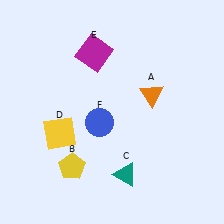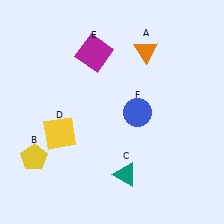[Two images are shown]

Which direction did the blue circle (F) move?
The blue circle (F) moved right.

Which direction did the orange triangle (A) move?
The orange triangle (A) moved up.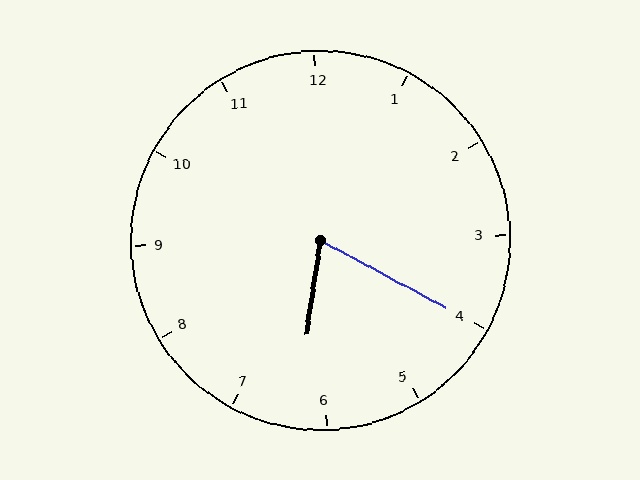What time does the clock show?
6:20.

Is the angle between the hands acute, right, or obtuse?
It is acute.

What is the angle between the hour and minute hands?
Approximately 70 degrees.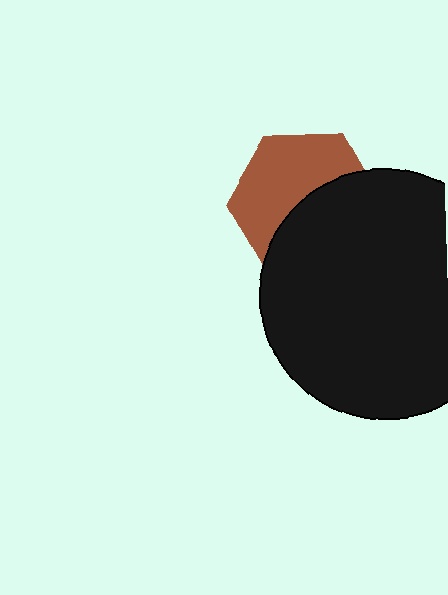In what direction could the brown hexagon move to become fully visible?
The brown hexagon could move up. That would shift it out from behind the black circle entirely.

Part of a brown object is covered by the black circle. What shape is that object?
It is a hexagon.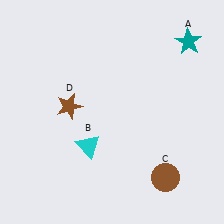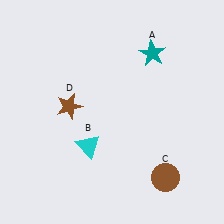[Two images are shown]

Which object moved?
The teal star (A) moved left.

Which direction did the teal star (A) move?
The teal star (A) moved left.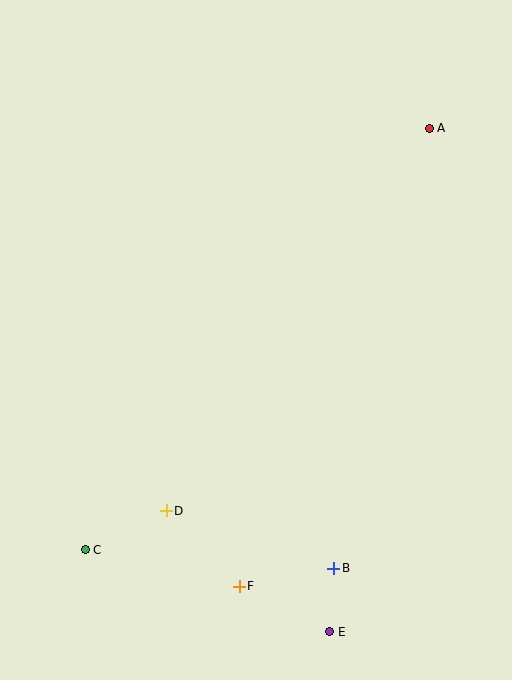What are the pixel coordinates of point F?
Point F is at (239, 586).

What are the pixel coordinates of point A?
Point A is at (429, 128).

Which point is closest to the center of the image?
Point D at (166, 511) is closest to the center.